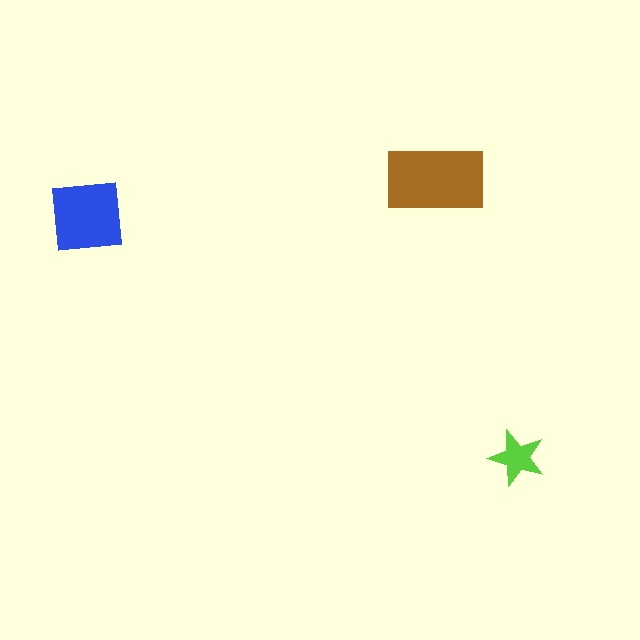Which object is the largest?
The brown rectangle.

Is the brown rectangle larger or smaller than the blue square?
Larger.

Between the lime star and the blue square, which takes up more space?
The blue square.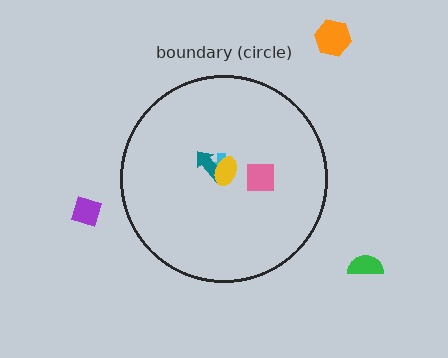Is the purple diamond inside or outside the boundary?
Outside.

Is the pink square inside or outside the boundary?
Inside.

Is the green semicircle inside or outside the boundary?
Outside.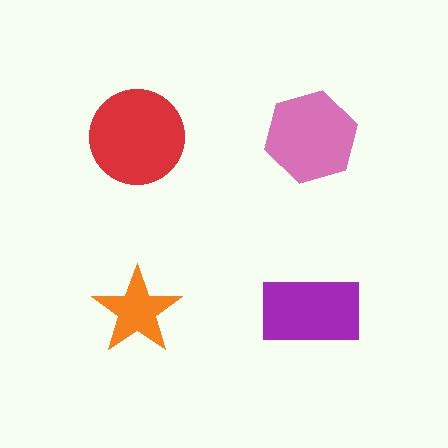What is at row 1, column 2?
A pink hexagon.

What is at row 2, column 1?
An orange star.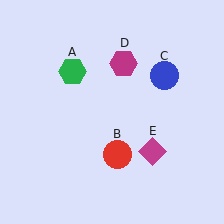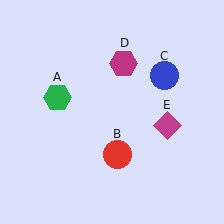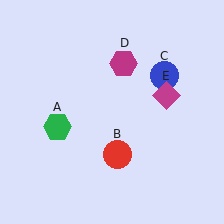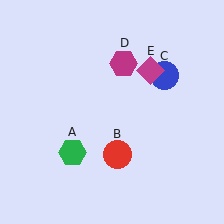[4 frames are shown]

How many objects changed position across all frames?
2 objects changed position: green hexagon (object A), magenta diamond (object E).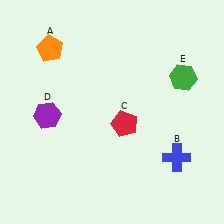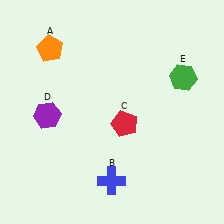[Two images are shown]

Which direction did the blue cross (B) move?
The blue cross (B) moved left.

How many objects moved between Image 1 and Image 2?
1 object moved between the two images.